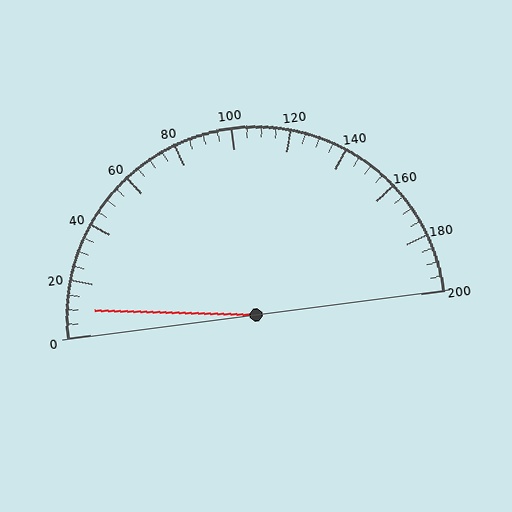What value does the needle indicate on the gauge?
The needle indicates approximately 10.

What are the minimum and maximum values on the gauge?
The gauge ranges from 0 to 200.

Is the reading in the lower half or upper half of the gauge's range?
The reading is in the lower half of the range (0 to 200).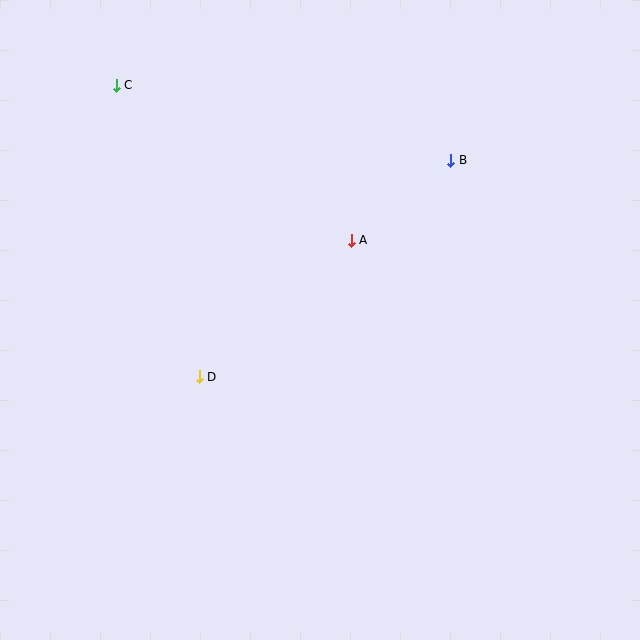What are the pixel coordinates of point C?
Point C is at (116, 85).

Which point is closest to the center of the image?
Point A at (351, 240) is closest to the center.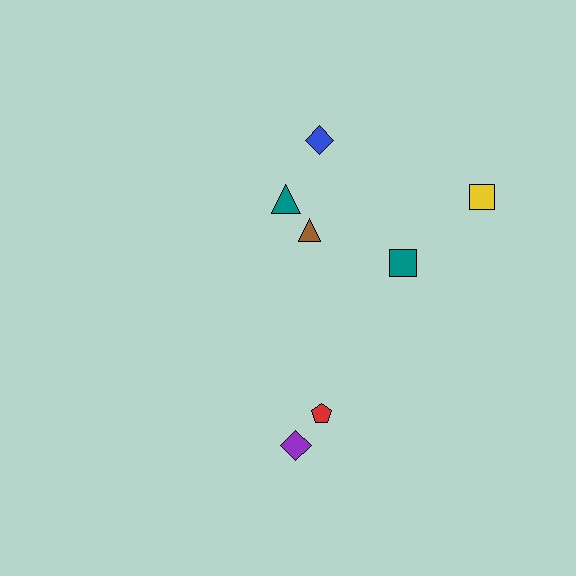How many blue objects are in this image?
There is 1 blue object.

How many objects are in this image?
There are 7 objects.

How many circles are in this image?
There are no circles.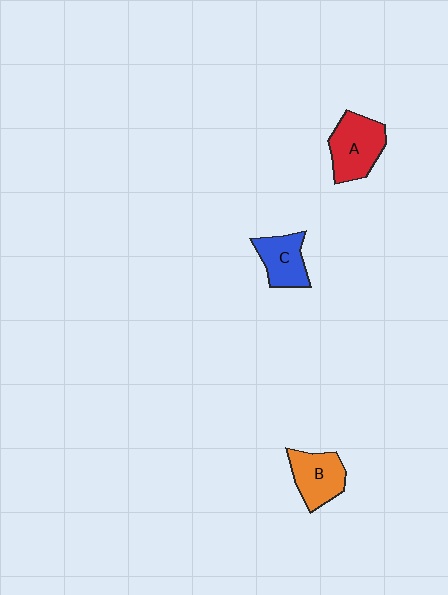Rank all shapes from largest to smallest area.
From largest to smallest: A (red), B (orange), C (blue).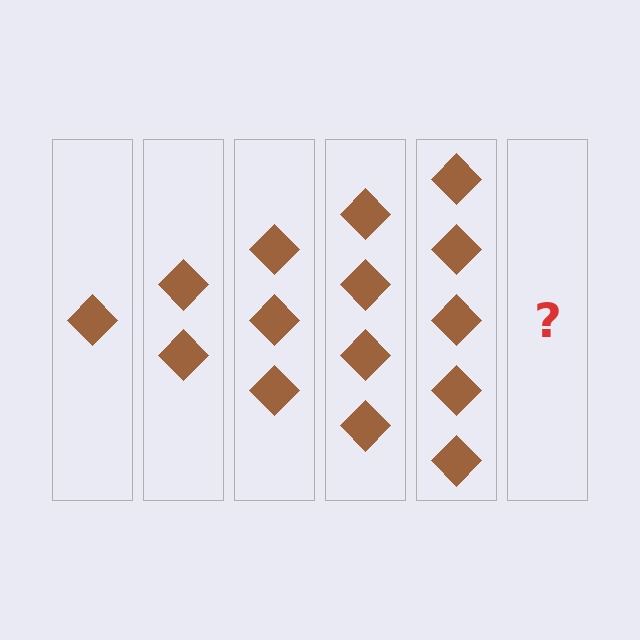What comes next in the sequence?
The next element should be 6 diamonds.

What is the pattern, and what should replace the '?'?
The pattern is that each step adds one more diamond. The '?' should be 6 diamonds.